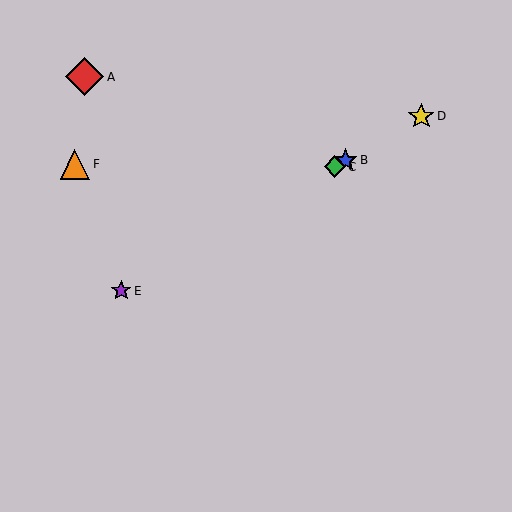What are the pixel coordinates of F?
Object F is at (75, 164).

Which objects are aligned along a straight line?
Objects B, C, D, E are aligned along a straight line.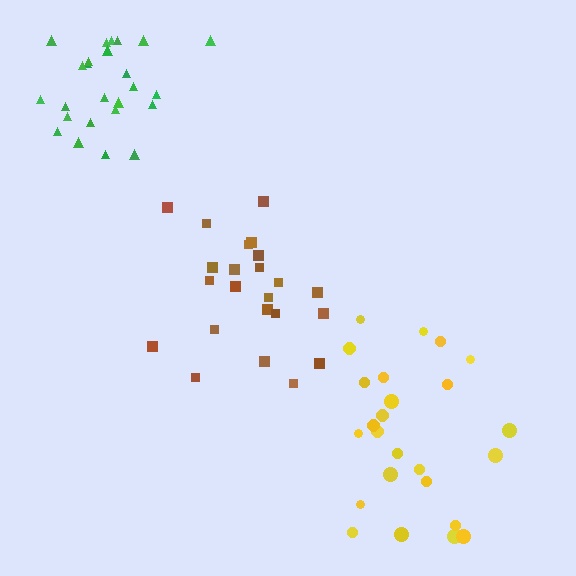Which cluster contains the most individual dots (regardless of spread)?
Yellow (25).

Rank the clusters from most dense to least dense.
green, brown, yellow.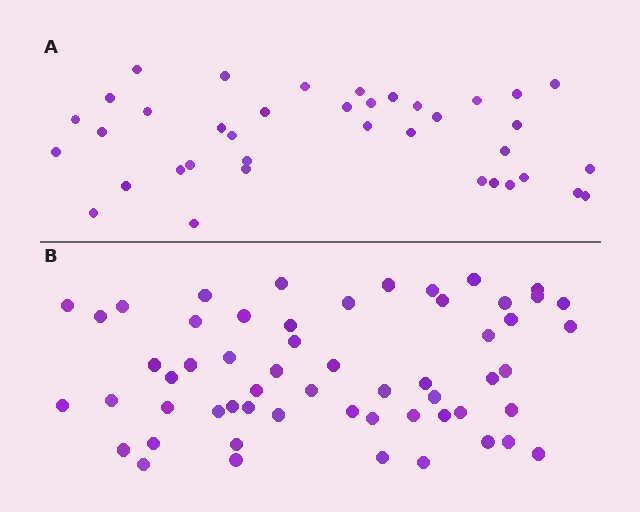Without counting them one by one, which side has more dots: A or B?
Region B (the bottom region) has more dots.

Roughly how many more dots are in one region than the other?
Region B has approximately 20 more dots than region A.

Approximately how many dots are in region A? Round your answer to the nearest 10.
About 40 dots. (The exact count is 38, which rounds to 40.)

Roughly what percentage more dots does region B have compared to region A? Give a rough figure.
About 50% more.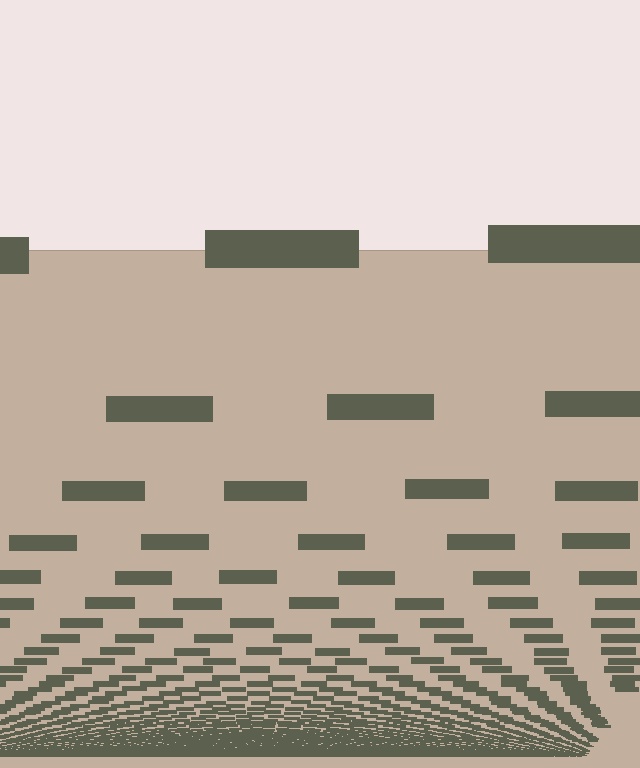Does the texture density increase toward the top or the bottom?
Density increases toward the bottom.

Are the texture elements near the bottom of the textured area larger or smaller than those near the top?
Smaller. The gradient is inverted — elements near the bottom are smaller and denser.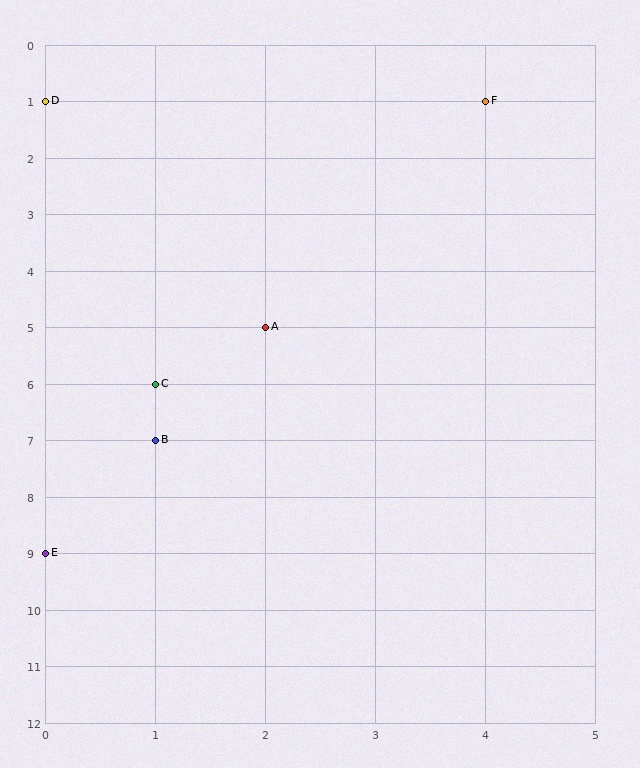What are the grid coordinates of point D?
Point D is at grid coordinates (0, 1).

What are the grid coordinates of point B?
Point B is at grid coordinates (1, 7).